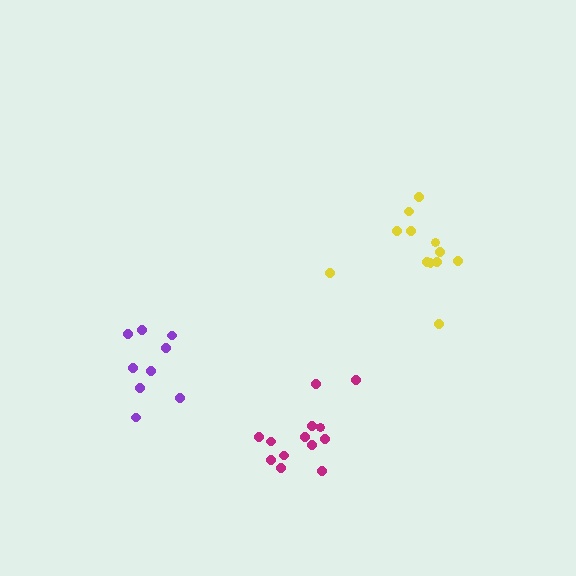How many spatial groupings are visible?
There are 3 spatial groupings.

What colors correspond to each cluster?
The clusters are colored: purple, yellow, magenta.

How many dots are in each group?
Group 1: 9 dots, Group 2: 12 dots, Group 3: 13 dots (34 total).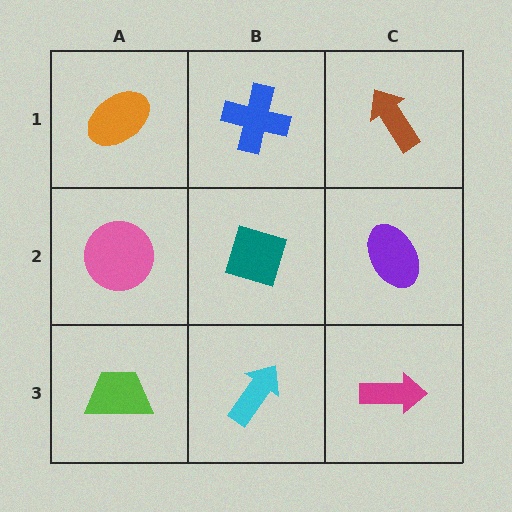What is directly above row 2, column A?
An orange ellipse.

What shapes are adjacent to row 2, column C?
A brown arrow (row 1, column C), a magenta arrow (row 3, column C), a teal diamond (row 2, column B).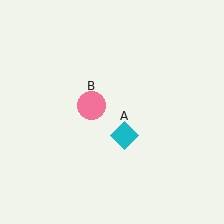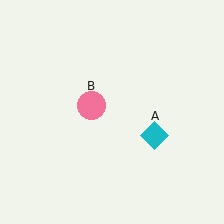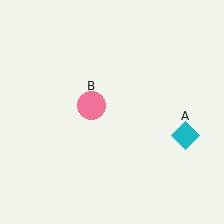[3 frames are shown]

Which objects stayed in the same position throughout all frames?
Pink circle (object B) remained stationary.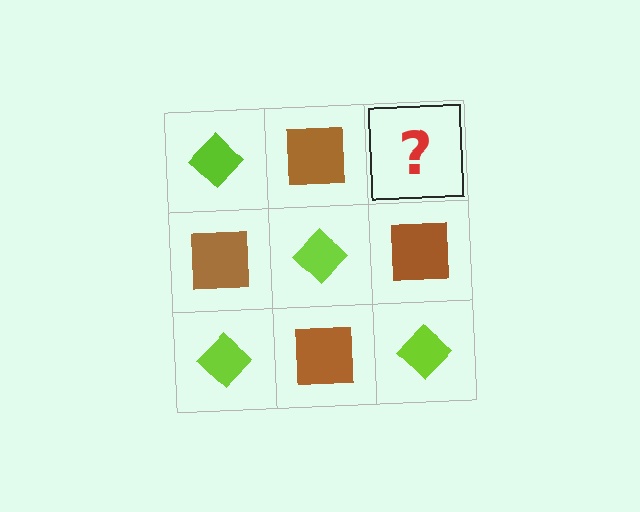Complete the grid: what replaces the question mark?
The question mark should be replaced with a lime diamond.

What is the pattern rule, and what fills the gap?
The rule is that it alternates lime diamond and brown square in a checkerboard pattern. The gap should be filled with a lime diamond.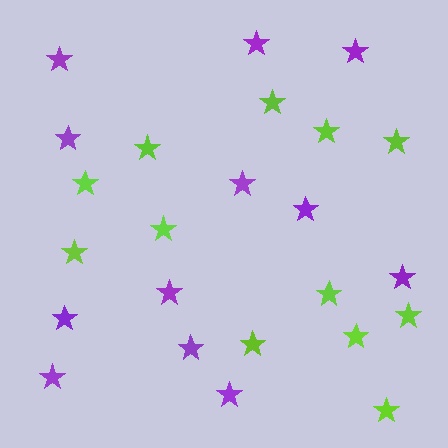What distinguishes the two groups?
There are 2 groups: one group of purple stars (12) and one group of lime stars (12).